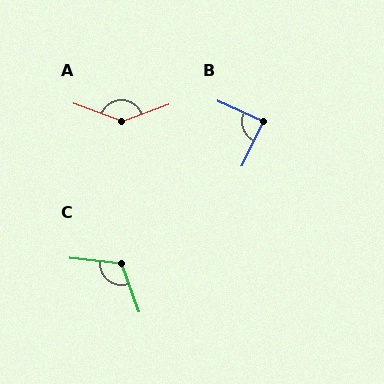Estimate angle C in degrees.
Approximately 117 degrees.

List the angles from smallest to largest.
B (89°), C (117°), A (141°).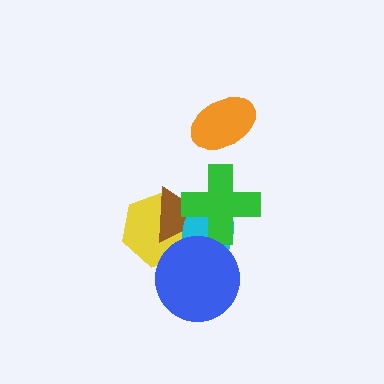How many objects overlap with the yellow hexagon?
4 objects overlap with the yellow hexagon.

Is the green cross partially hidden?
No, no other shape covers it.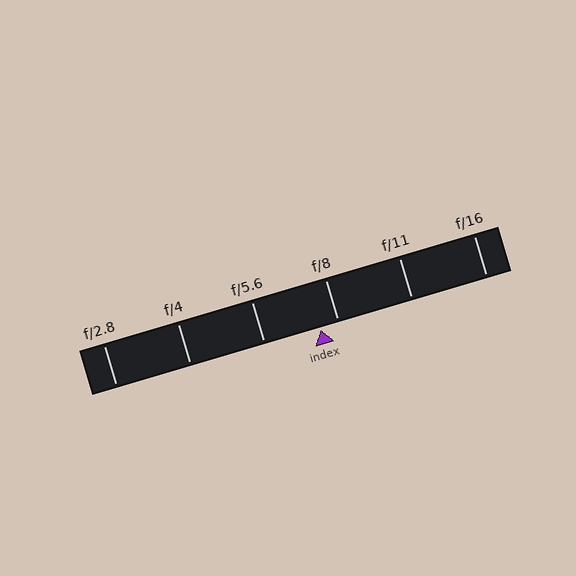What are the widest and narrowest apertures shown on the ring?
The widest aperture shown is f/2.8 and the narrowest is f/16.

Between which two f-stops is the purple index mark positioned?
The index mark is between f/5.6 and f/8.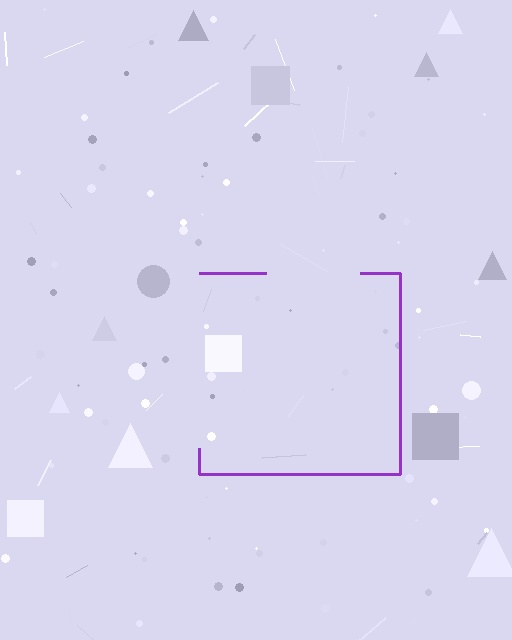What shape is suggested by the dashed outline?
The dashed outline suggests a square.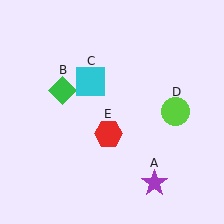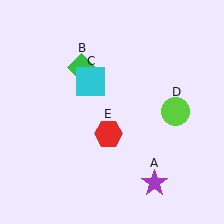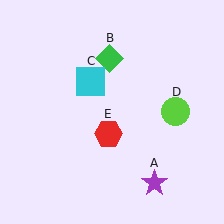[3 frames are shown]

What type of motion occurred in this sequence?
The green diamond (object B) rotated clockwise around the center of the scene.